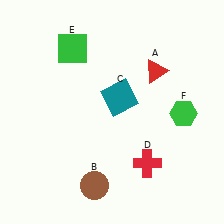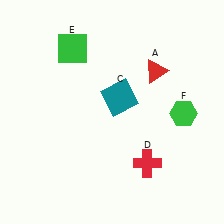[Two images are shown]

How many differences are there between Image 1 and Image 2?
There is 1 difference between the two images.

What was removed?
The brown circle (B) was removed in Image 2.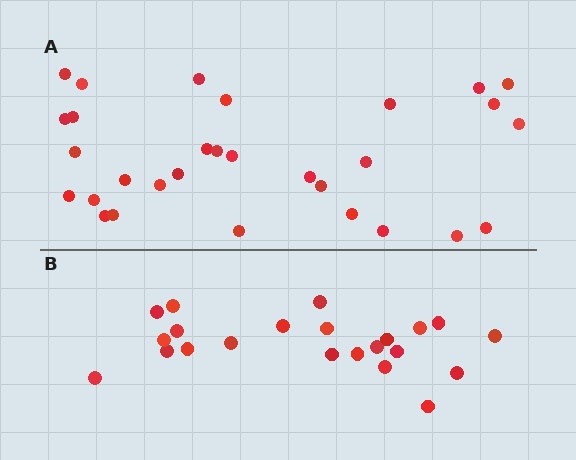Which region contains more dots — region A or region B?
Region A (the top region) has more dots.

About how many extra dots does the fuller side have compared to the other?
Region A has roughly 8 or so more dots than region B.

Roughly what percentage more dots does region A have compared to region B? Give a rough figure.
About 35% more.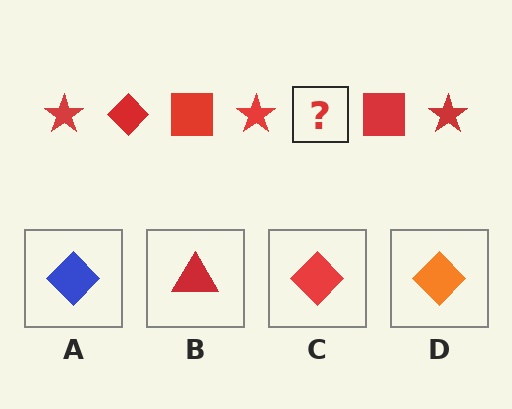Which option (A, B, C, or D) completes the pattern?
C.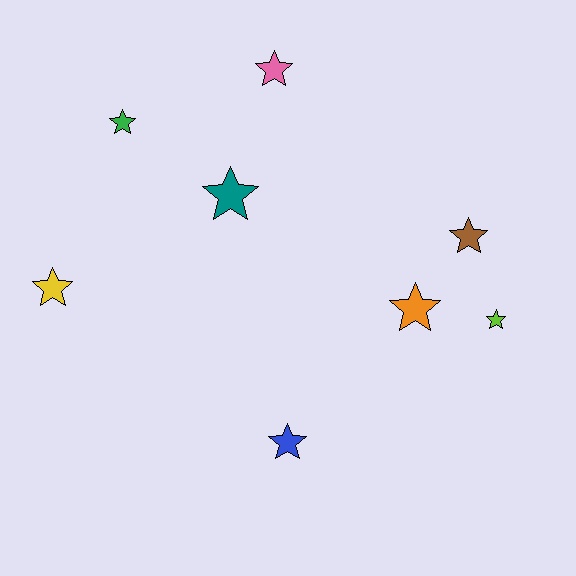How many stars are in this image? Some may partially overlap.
There are 8 stars.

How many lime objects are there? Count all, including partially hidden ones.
There is 1 lime object.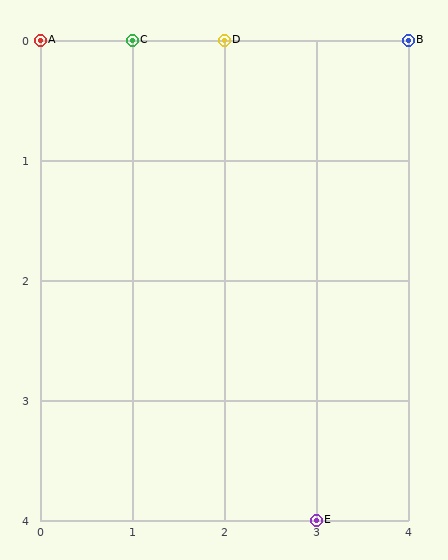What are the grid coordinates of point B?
Point B is at grid coordinates (4, 0).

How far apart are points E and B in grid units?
Points E and B are 1 column and 4 rows apart (about 4.1 grid units diagonally).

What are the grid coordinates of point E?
Point E is at grid coordinates (3, 4).